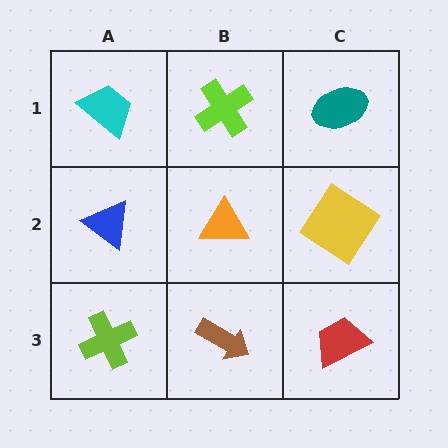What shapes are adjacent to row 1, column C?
A yellow diamond (row 2, column C), a lime cross (row 1, column B).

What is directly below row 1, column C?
A yellow diamond.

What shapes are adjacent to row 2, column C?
A teal ellipse (row 1, column C), a red trapezoid (row 3, column C), an orange triangle (row 2, column B).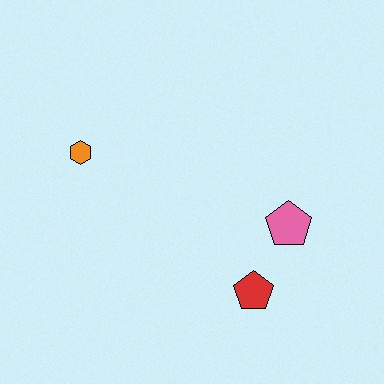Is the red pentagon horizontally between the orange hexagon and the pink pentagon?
Yes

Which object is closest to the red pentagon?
The pink pentagon is closest to the red pentagon.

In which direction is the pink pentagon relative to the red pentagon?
The pink pentagon is above the red pentagon.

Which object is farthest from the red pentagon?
The orange hexagon is farthest from the red pentagon.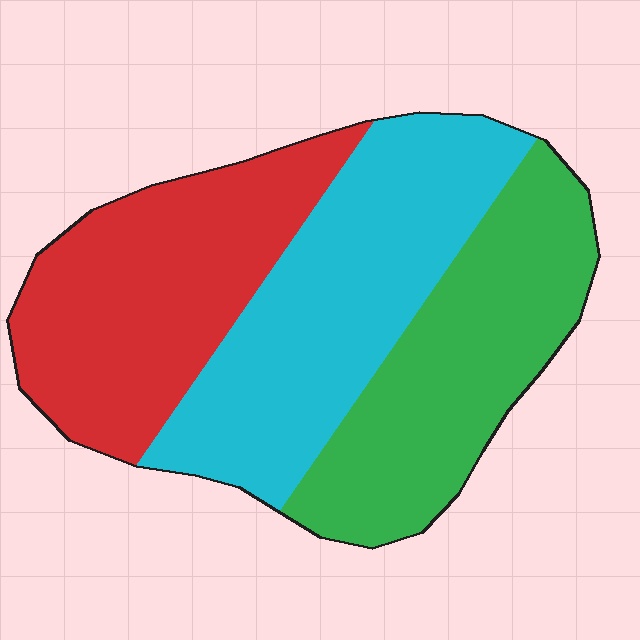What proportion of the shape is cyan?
Cyan takes up about three eighths (3/8) of the shape.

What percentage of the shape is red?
Red covers 33% of the shape.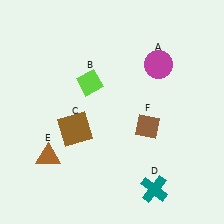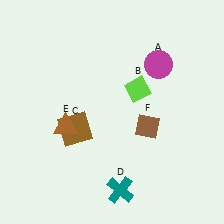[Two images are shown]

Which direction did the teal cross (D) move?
The teal cross (D) moved left.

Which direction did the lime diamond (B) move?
The lime diamond (B) moved right.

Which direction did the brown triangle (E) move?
The brown triangle (E) moved up.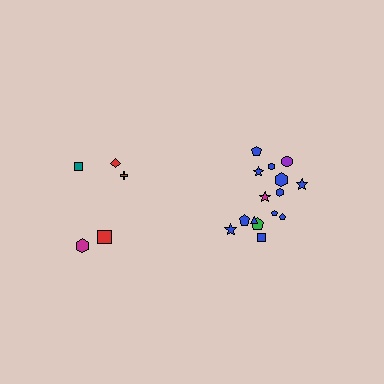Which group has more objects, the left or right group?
The right group.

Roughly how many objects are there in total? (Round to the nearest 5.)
Roughly 20 objects in total.